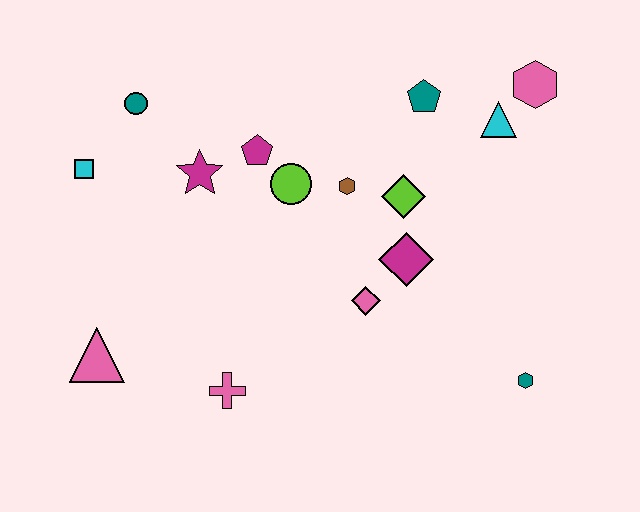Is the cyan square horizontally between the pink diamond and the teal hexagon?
No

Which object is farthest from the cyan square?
The teal hexagon is farthest from the cyan square.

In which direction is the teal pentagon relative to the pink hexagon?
The teal pentagon is to the left of the pink hexagon.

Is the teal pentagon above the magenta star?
Yes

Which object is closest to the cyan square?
The teal circle is closest to the cyan square.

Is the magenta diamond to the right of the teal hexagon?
No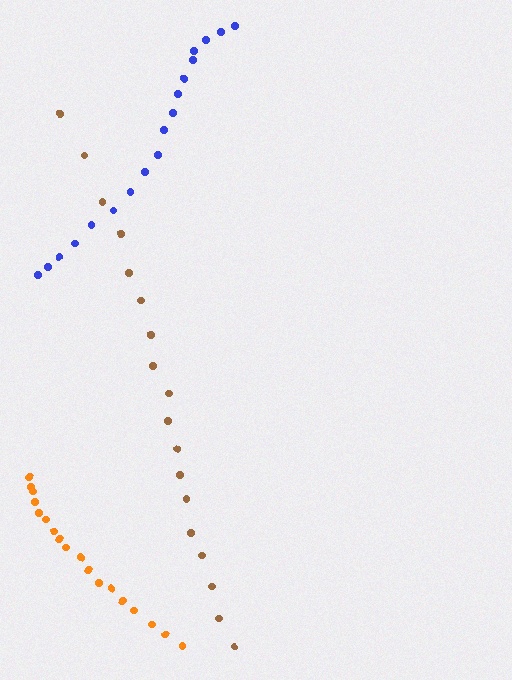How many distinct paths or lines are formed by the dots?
There are 3 distinct paths.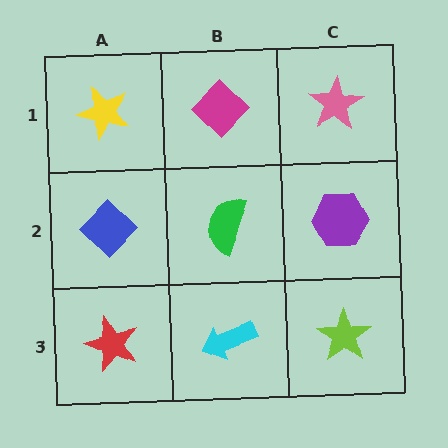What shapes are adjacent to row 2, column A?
A yellow star (row 1, column A), a red star (row 3, column A), a green semicircle (row 2, column B).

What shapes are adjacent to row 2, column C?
A pink star (row 1, column C), a lime star (row 3, column C), a green semicircle (row 2, column B).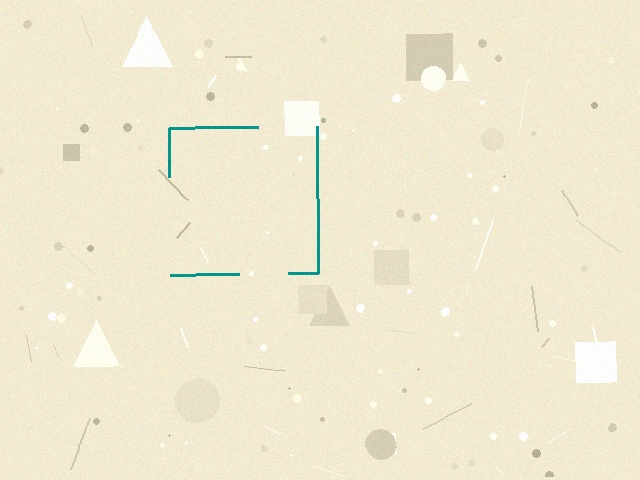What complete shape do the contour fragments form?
The contour fragments form a square.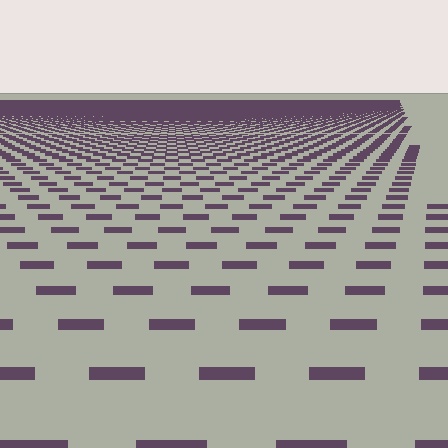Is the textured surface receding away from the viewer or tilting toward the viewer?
The surface is receding away from the viewer. Texture elements get smaller and denser toward the top.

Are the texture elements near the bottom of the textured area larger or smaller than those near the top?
Larger. Near the bottom, elements are closer to the viewer and appear at a bigger on-screen size.